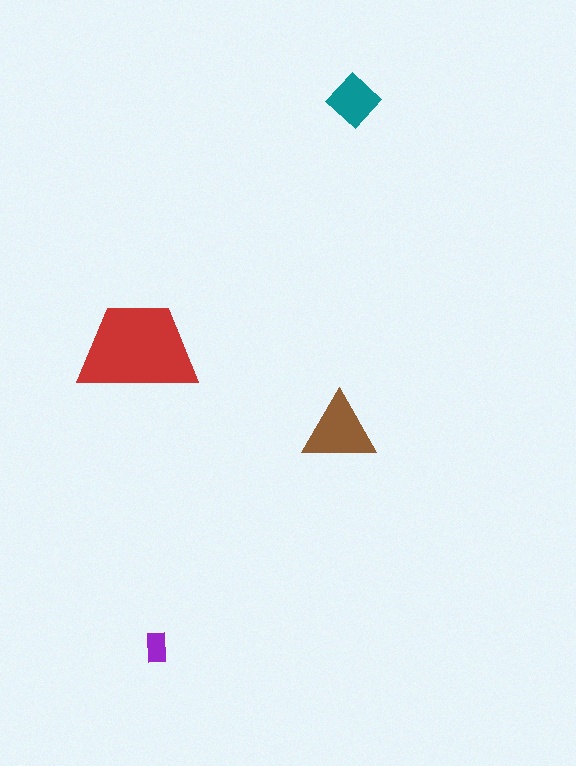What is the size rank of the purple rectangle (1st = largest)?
4th.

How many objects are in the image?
There are 4 objects in the image.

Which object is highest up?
The teal diamond is topmost.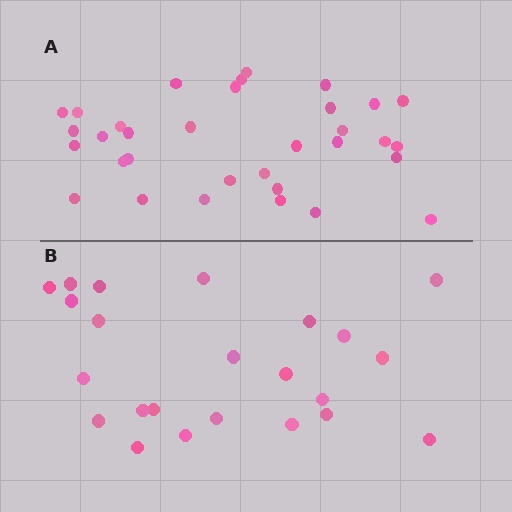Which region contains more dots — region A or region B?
Region A (the top region) has more dots.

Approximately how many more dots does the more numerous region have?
Region A has roughly 10 or so more dots than region B.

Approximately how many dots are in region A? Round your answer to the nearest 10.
About 30 dots. (The exact count is 33, which rounds to 30.)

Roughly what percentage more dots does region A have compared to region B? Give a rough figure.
About 45% more.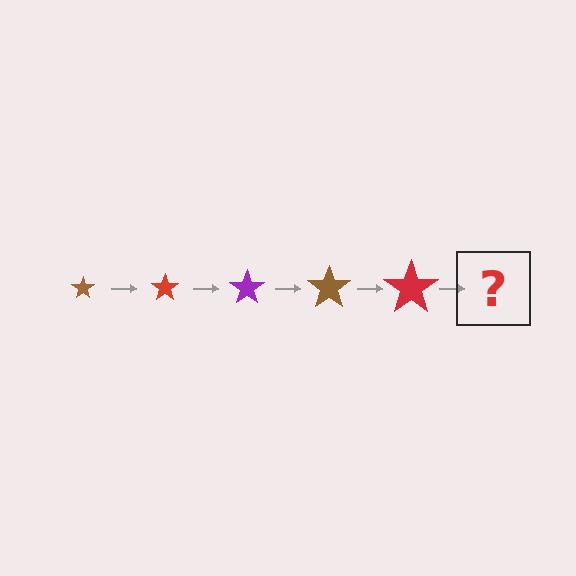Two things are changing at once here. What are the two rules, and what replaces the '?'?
The two rules are that the star grows larger each step and the color cycles through brown, red, and purple. The '?' should be a purple star, larger than the previous one.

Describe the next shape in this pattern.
It should be a purple star, larger than the previous one.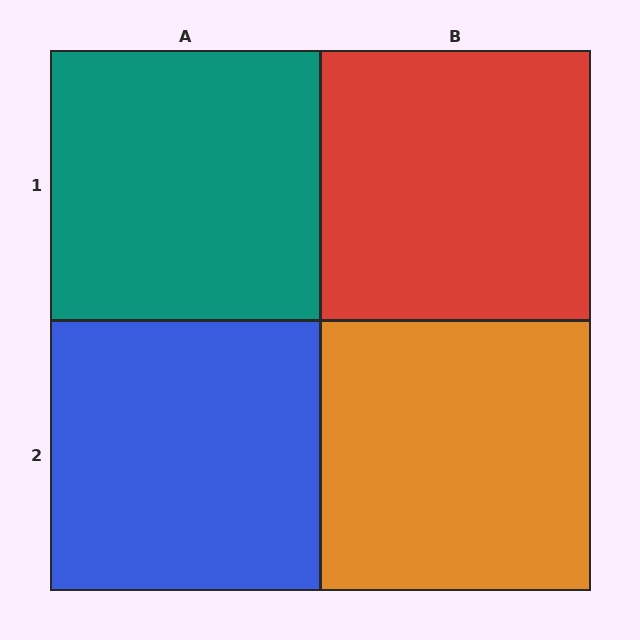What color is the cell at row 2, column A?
Blue.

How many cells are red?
1 cell is red.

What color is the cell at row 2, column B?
Orange.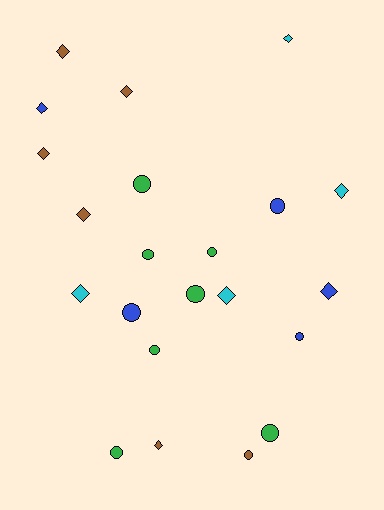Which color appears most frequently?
Green, with 7 objects.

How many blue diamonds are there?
There are 2 blue diamonds.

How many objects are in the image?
There are 22 objects.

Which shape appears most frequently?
Diamond, with 11 objects.